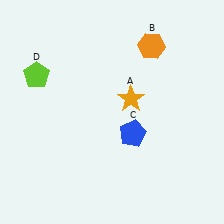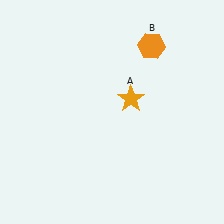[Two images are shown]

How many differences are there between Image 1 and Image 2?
There are 2 differences between the two images.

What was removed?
The blue pentagon (C), the lime pentagon (D) were removed in Image 2.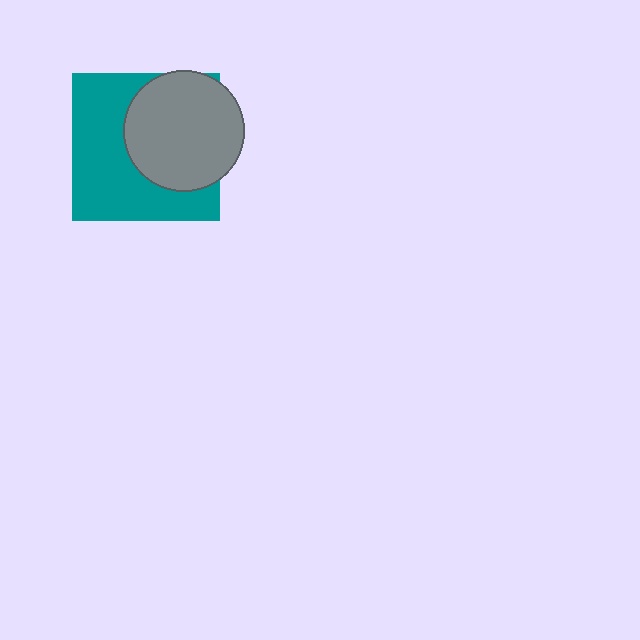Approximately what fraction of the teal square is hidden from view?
Roughly 45% of the teal square is hidden behind the gray circle.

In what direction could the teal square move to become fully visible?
The teal square could move left. That would shift it out from behind the gray circle entirely.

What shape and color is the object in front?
The object in front is a gray circle.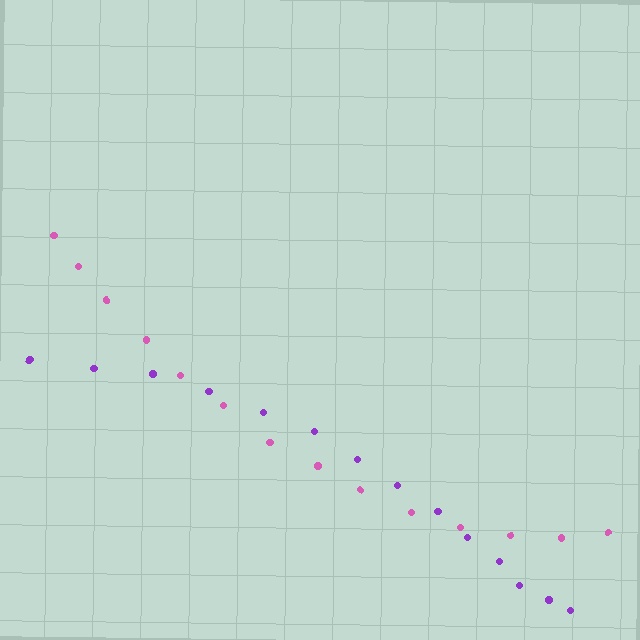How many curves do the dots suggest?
There are 2 distinct paths.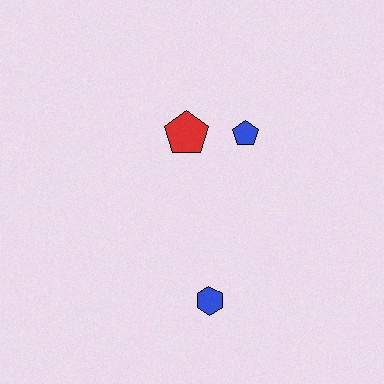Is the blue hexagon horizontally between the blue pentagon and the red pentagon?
Yes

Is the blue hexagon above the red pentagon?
No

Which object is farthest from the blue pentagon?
The blue hexagon is farthest from the blue pentagon.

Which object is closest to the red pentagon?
The blue pentagon is closest to the red pentagon.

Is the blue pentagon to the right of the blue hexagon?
Yes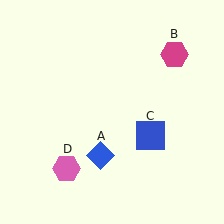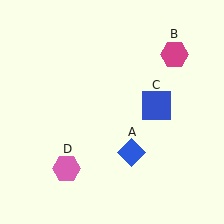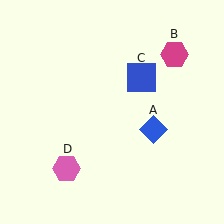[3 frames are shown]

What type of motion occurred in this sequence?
The blue diamond (object A), blue square (object C) rotated counterclockwise around the center of the scene.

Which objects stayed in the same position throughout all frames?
Magenta hexagon (object B) and pink hexagon (object D) remained stationary.